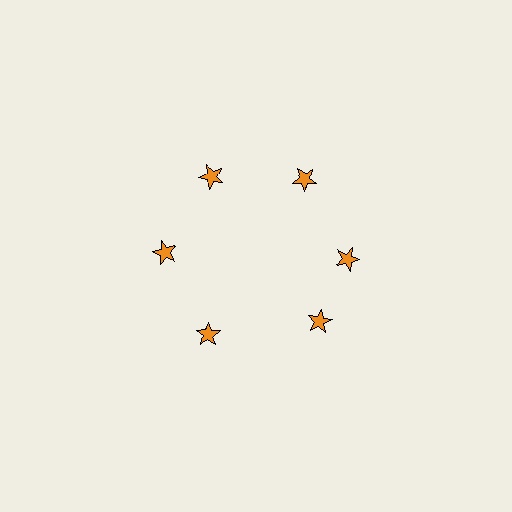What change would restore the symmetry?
The symmetry would be restored by rotating it back into even spacing with its neighbors so that all 6 stars sit at equal angles and equal distance from the center.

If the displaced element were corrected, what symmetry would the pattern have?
It would have 6-fold rotational symmetry — the pattern would map onto itself every 60 degrees.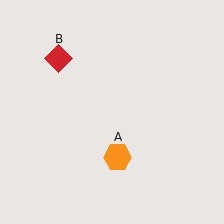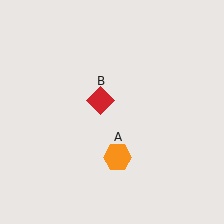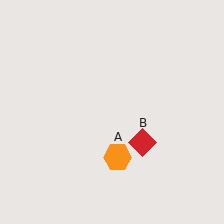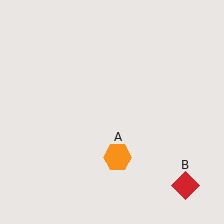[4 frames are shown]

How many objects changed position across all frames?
1 object changed position: red diamond (object B).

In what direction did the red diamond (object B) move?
The red diamond (object B) moved down and to the right.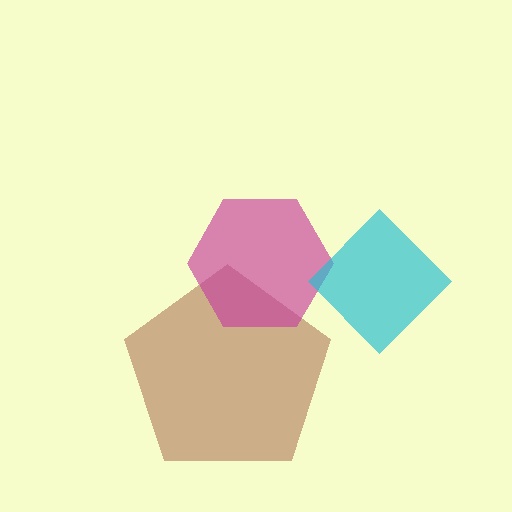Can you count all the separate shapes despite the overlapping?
Yes, there are 3 separate shapes.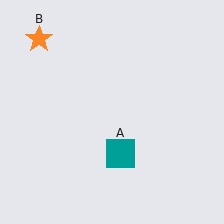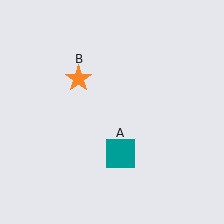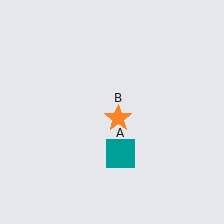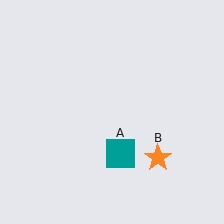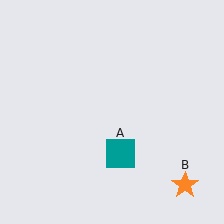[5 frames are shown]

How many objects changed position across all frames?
1 object changed position: orange star (object B).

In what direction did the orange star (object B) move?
The orange star (object B) moved down and to the right.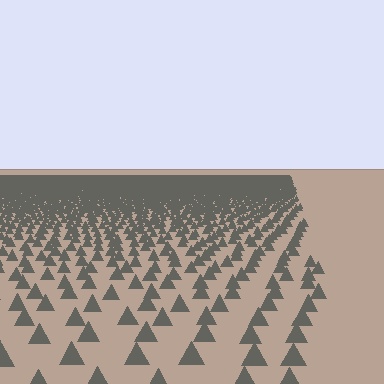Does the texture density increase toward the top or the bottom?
Density increases toward the top.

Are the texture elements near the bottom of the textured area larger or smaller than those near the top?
Larger. Near the bottom, elements are closer to the viewer and appear at a bigger on-screen size.